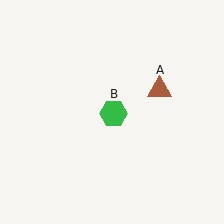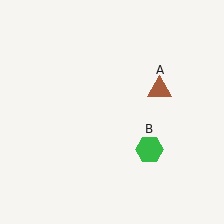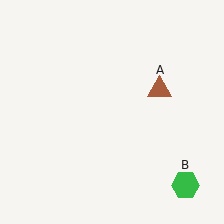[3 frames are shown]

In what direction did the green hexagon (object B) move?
The green hexagon (object B) moved down and to the right.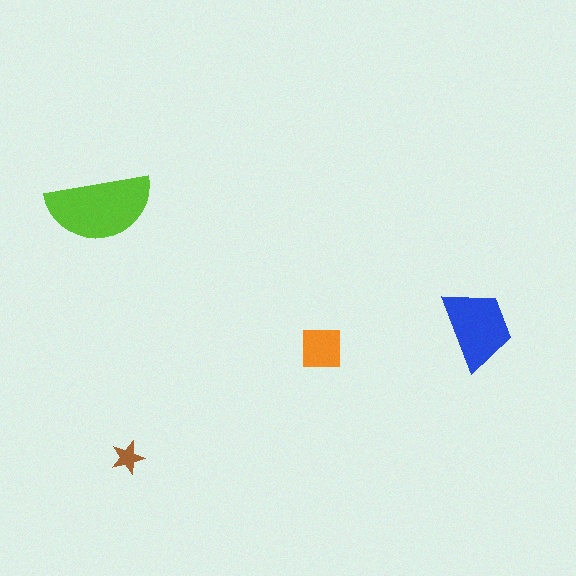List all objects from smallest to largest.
The brown star, the orange square, the blue trapezoid, the lime semicircle.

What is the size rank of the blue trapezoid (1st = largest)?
2nd.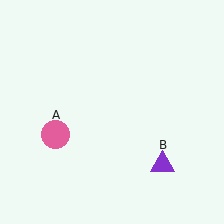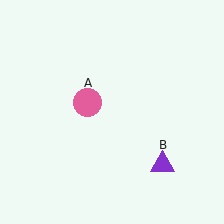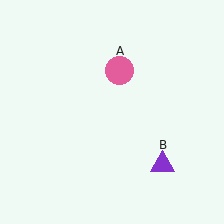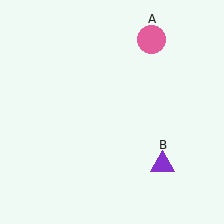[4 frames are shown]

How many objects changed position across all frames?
1 object changed position: pink circle (object A).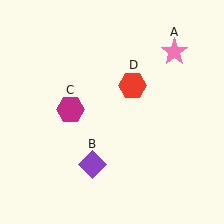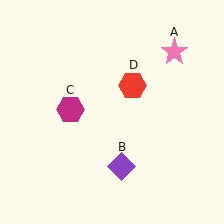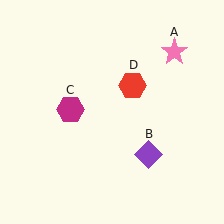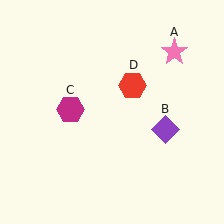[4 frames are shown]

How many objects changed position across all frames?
1 object changed position: purple diamond (object B).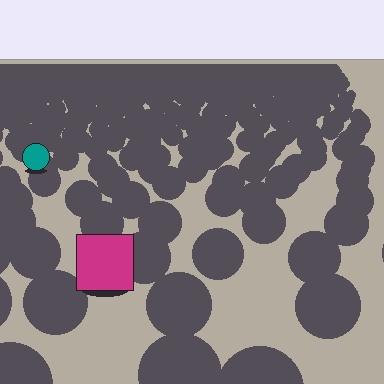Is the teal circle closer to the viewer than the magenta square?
No. The magenta square is closer — you can tell from the texture gradient: the ground texture is coarser near it.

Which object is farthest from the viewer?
The teal circle is farthest from the viewer. It appears smaller and the ground texture around it is denser.